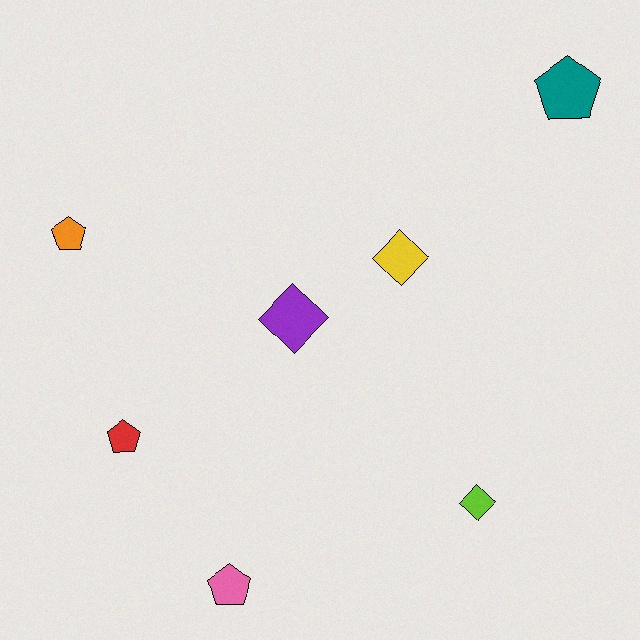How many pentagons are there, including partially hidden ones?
There are 4 pentagons.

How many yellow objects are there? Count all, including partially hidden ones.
There is 1 yellow object.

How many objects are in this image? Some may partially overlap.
There are 7 objects.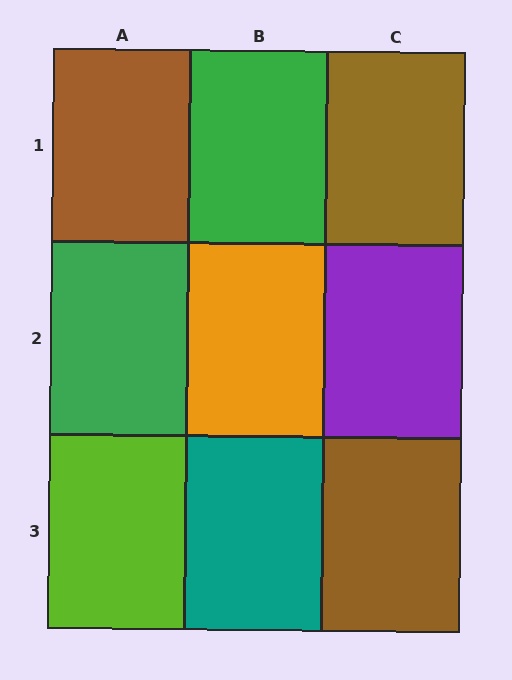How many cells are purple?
1 cell is purple.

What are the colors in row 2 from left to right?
Green, orange, purple.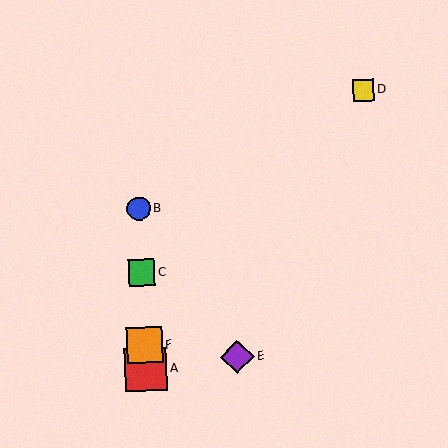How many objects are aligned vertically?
4 objects (A, B, C, F) are aligned vertically.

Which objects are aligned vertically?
Objects A, B, C, F are aligned vertically.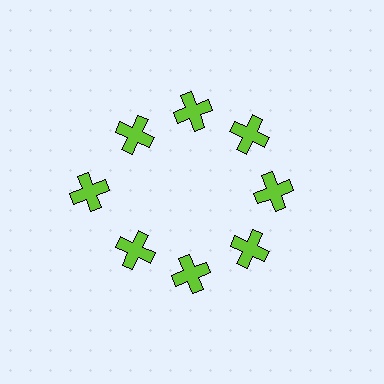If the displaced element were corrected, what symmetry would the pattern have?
It would have 8-fold rotational symmetry — the pattern would map onto itself every 45 degrees.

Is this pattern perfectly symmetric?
No. The 8 lime crosses are arranged in a ring, but one element near the 9 o'clock position is pushed outward from the center, breaking the 8-fold rotational symmetry.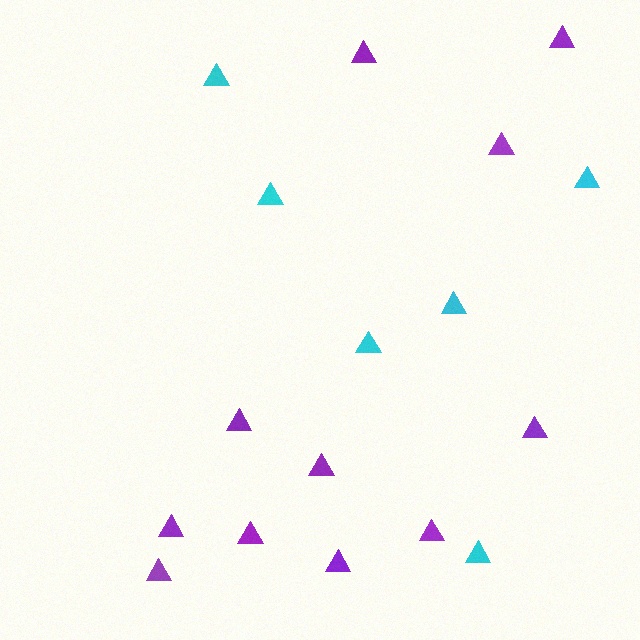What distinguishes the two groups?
There are 2 groups: one group of cyan triangles (6) and one group of purple triangles (11).